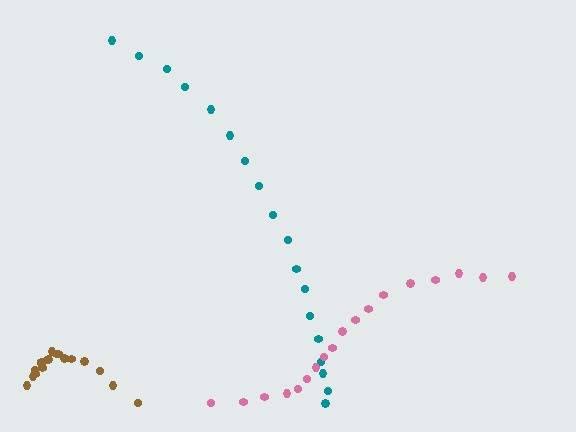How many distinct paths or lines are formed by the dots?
There are 3 distinct paths.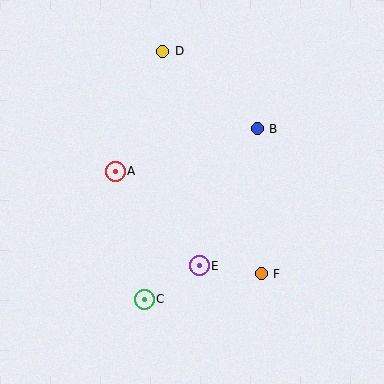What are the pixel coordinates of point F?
Point F is at (261, 274).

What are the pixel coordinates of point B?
Point B is at (257, 129).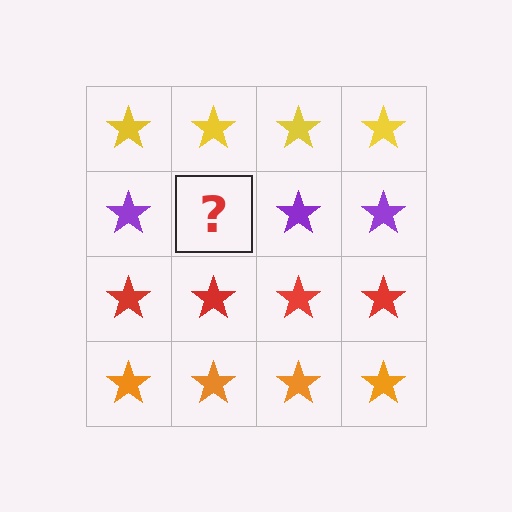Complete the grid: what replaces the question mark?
The question mark should be replaced with a purple star.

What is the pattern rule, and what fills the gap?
The rule is that each row has a consistent color. The gap should be filled with a purple star.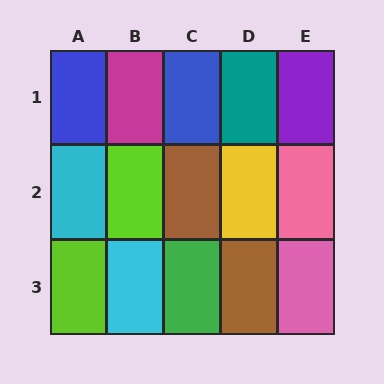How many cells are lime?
2 cells are lime.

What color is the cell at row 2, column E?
Pink.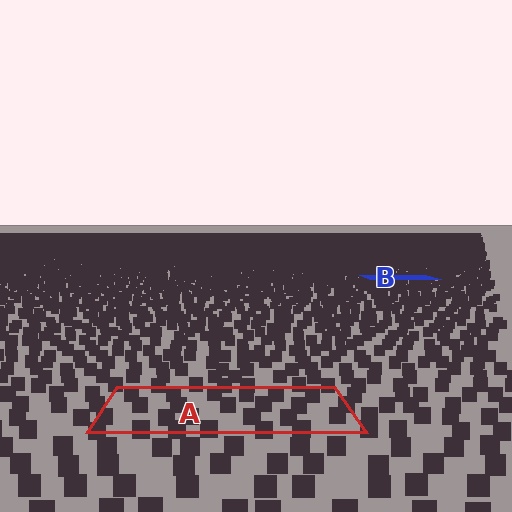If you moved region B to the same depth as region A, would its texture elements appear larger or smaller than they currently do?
They would appear larger. At a closer depth, the same texture elements are projected at a bigger on-screen size.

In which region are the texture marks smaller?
The texture marks are smaller in region B, because it is farther away.